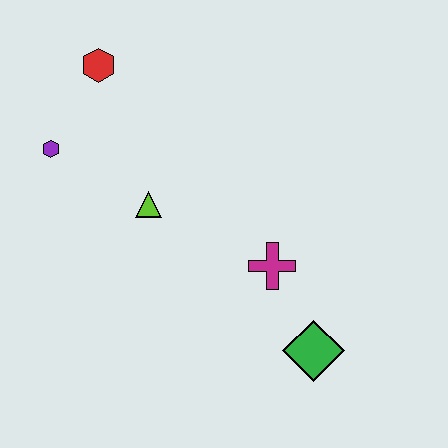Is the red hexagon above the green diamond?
Yes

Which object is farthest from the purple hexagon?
The green diamond is farthest from the purple hexagon.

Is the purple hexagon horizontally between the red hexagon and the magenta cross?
No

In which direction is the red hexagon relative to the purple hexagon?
The red hexagon is above the purple hexagon.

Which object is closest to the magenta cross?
The green diamond is closest to the magenta cross.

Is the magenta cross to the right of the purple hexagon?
Yes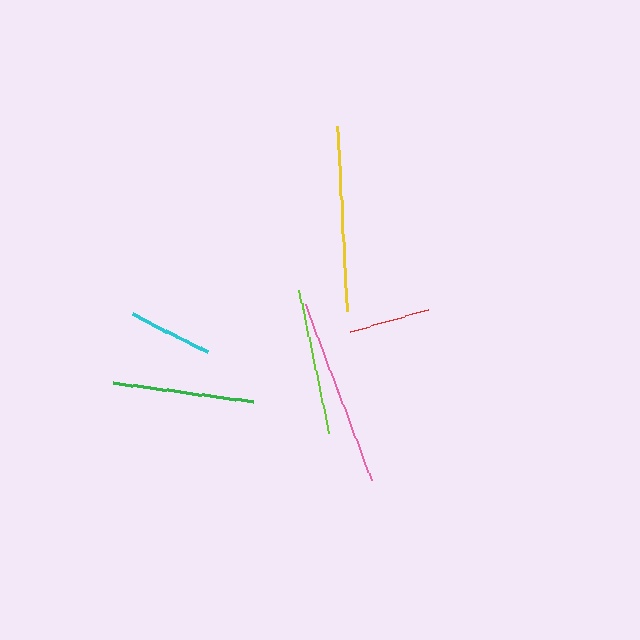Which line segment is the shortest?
The red line is the shortest at approximately 81 pixels.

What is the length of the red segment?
The red segment is approximately 81 pixels long.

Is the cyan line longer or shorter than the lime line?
The lime line is longer than the cyan line.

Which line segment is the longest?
The pink line is the longest at approximately 188 pixels.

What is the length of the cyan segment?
The cyan segment is approximately 84 pixels long.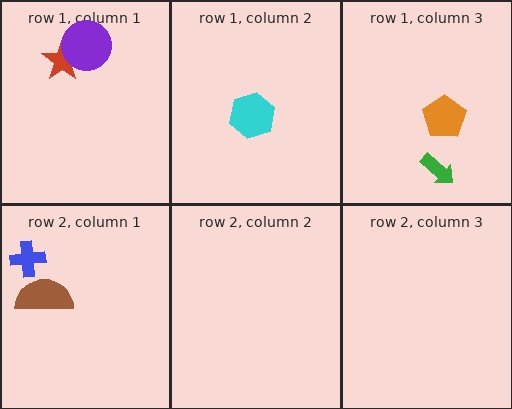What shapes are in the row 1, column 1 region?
The red star, the purple circle.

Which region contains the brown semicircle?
The row 2, column 1 region.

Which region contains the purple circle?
The row 1, column 1 region.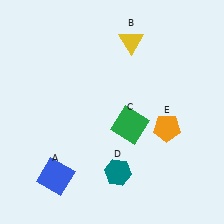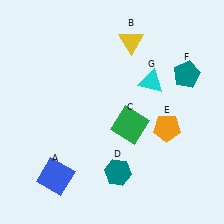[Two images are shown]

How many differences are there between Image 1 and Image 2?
There are 2 differences between the two images.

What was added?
A teal pentagon (F), a cyan triangle (G) were added in Image 2.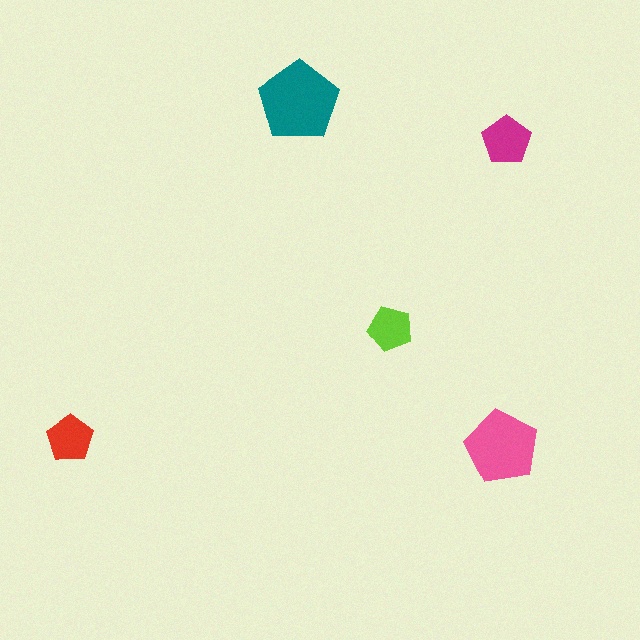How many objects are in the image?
There are 5 objects in the image.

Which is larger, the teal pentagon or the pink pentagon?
The teal one.